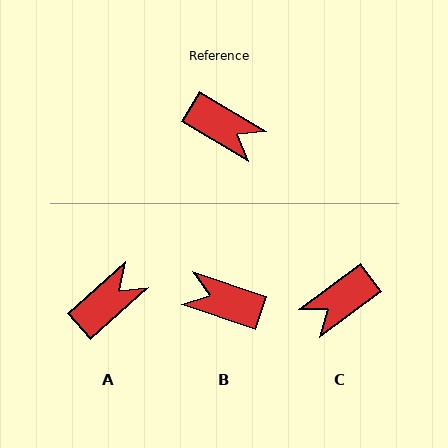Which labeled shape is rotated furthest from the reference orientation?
B, about 167 degrees away.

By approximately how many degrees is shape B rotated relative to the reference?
Approximately 167 degrees clockwise.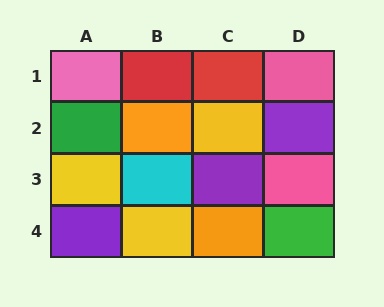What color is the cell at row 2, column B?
Orange.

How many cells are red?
2 cells are red.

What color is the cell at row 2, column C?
Yellow.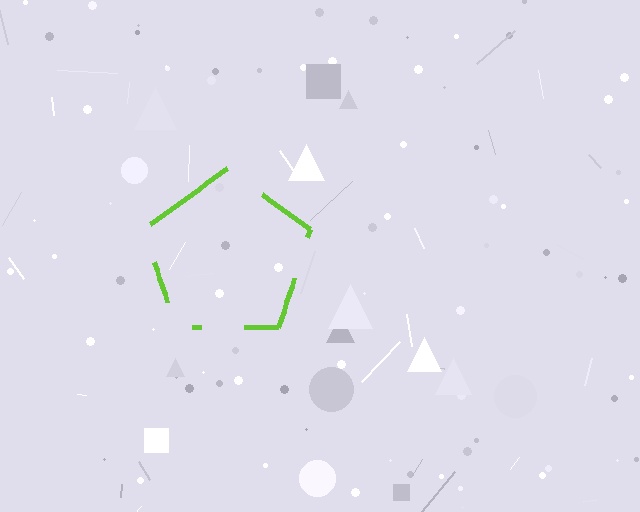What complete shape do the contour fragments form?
The contour fragments form a pentagon.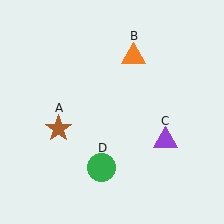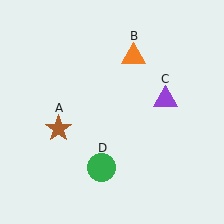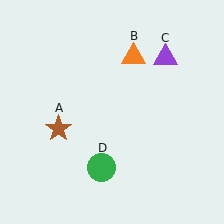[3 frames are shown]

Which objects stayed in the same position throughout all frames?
Brown star (object A) and orange triangle (object B) and green circle (object D) remained stationary.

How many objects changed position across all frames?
1 object changed position: purple triangle (object C).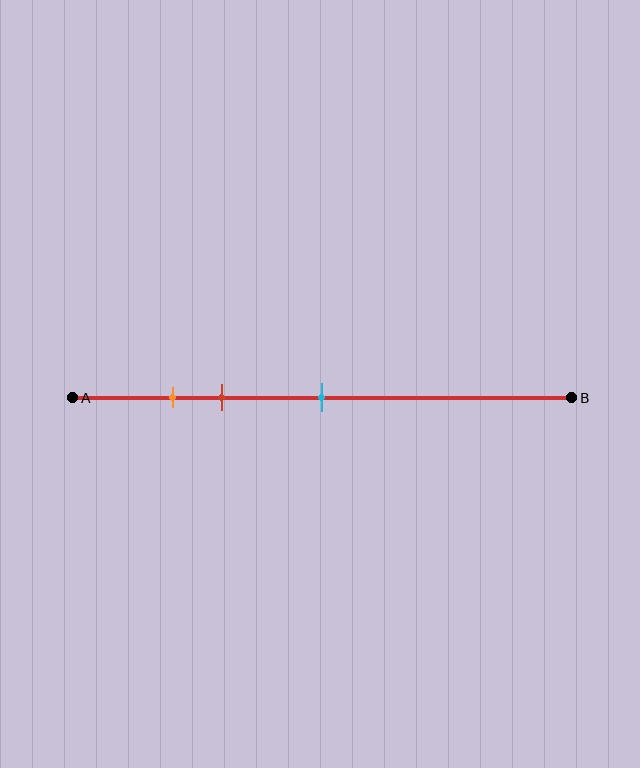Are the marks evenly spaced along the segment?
No, the marks are not evenly spaced.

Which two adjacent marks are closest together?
The orange and red marks are the closest adjacent pair.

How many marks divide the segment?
There are 3 marks dividing the segment.